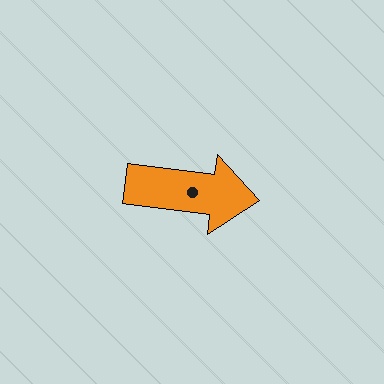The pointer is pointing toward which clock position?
Roughly 3 o'clock.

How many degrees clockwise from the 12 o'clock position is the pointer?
Approximately 97 degrees.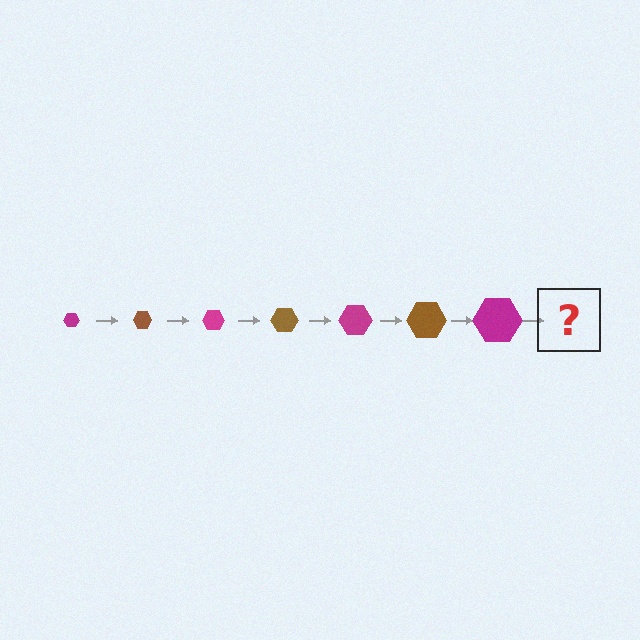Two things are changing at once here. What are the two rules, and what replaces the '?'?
The two rules are that the hexagon grows larger each step and the color cycles through magenta and brown. The '?' should be a brown hexagon, larger than the previous one.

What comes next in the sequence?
The next element should be a brown hexagon, larger than the previous one.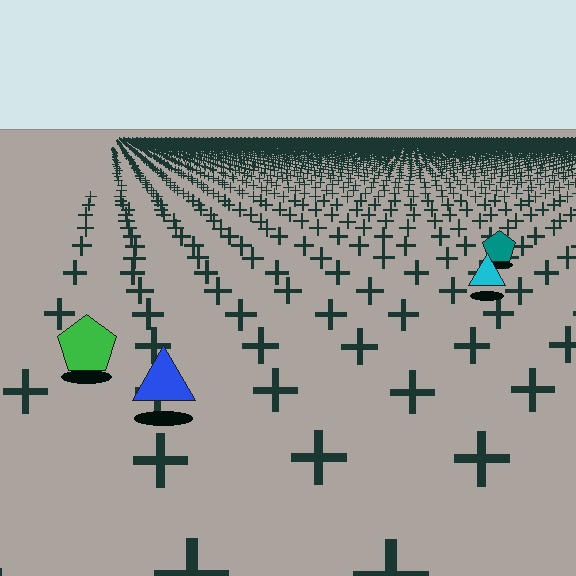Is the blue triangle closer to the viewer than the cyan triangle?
Yes. The blue triangle is closer — you can tell from the texture gradient: the ground texture is coarser near it.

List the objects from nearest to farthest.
From nearest to farthest: the blue triangle, the green pentagon, the cyan triangle, the teal pentagon.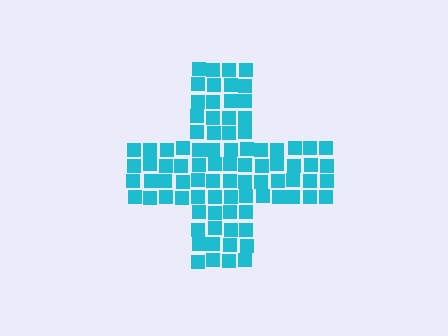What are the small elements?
The small elements are squares.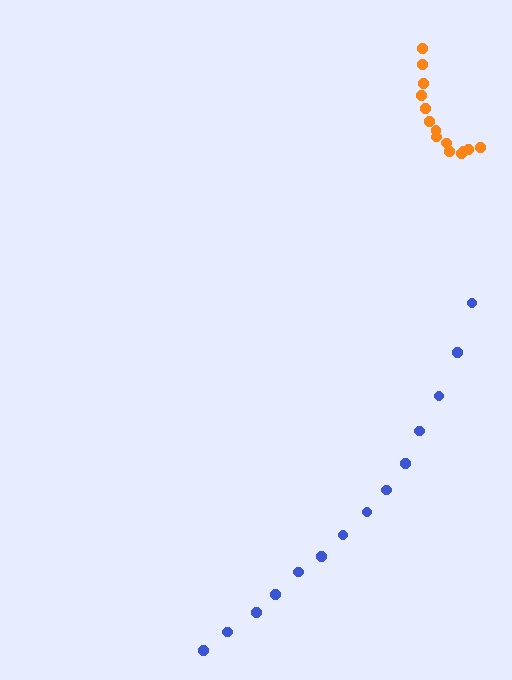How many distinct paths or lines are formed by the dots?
There are 2 distinct paths.